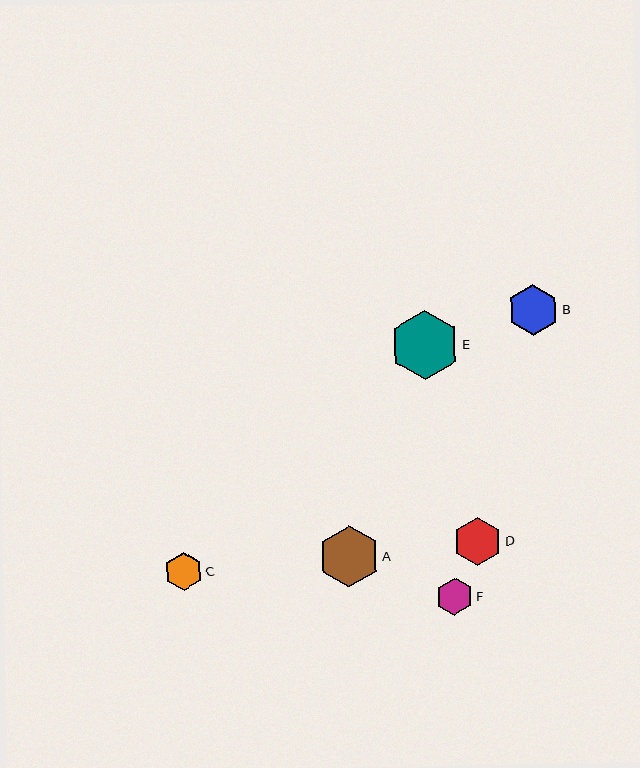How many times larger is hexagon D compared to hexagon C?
Hexagon D is approximately 1.3 times the size of hexagon C.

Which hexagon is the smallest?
Hexagon F is the smallest with a size of approximately 37 pixels.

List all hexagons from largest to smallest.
From largest to smallest: E, A, B, D, C, F.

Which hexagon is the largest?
Hexagon E is the largest with a size of approximately 69 pixels.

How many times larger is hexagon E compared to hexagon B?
Hexagon E is approximately 1.4 times the size of hexagon B.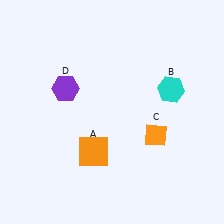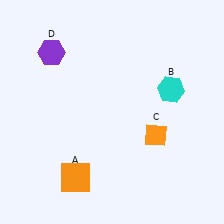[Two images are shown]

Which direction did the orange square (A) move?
The orange square (A) moved down.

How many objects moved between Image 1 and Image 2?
2 objects moved between the two images.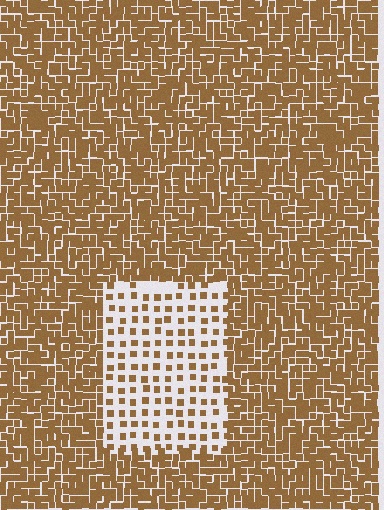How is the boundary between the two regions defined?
The boundary is defined by a change in element density (approximately 2.9x ratio). All elements are the same color, size, and shape.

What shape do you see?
I see a rectangle.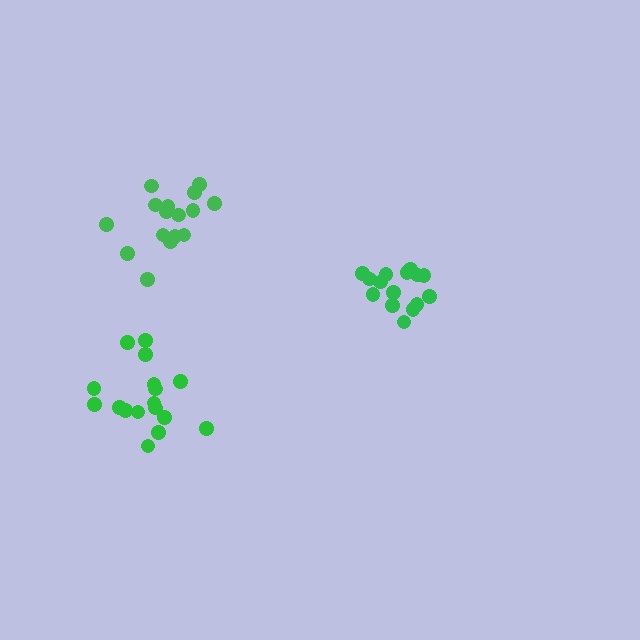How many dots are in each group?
Group 1: 17 dots, Group 2: 15 dots, Group 3: 16 dots (48 total).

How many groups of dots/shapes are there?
There are 3 groups.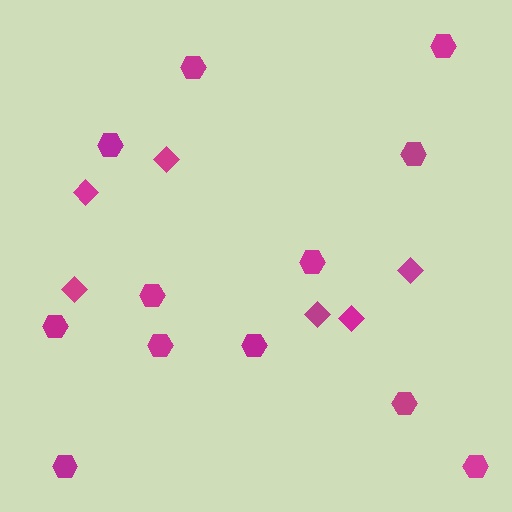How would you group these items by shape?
There are 2 groups: one group of diamonds (6) and one group of hexagons (12).